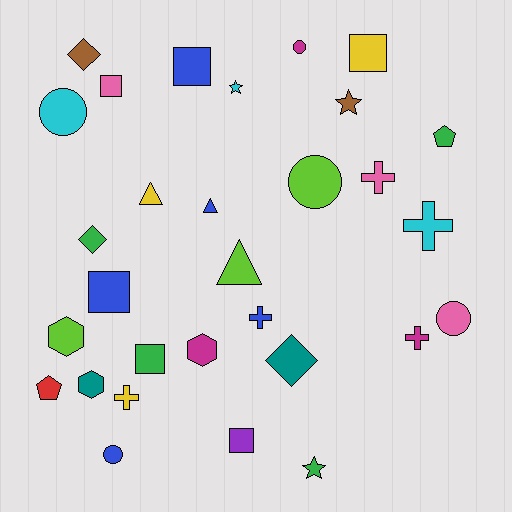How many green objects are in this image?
There are 4 green objects.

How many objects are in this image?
There are 30 objects.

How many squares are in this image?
There are 6 squares.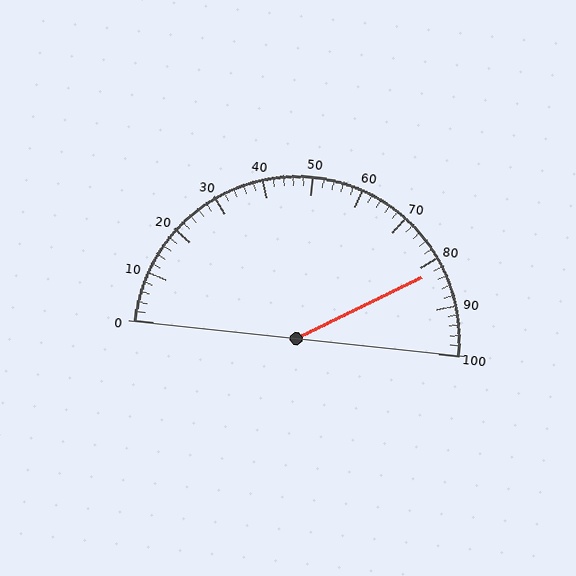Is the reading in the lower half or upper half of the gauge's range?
The reading is in the upper half of the range (0 to 100).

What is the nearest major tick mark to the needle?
The nearest major tick mark is 80.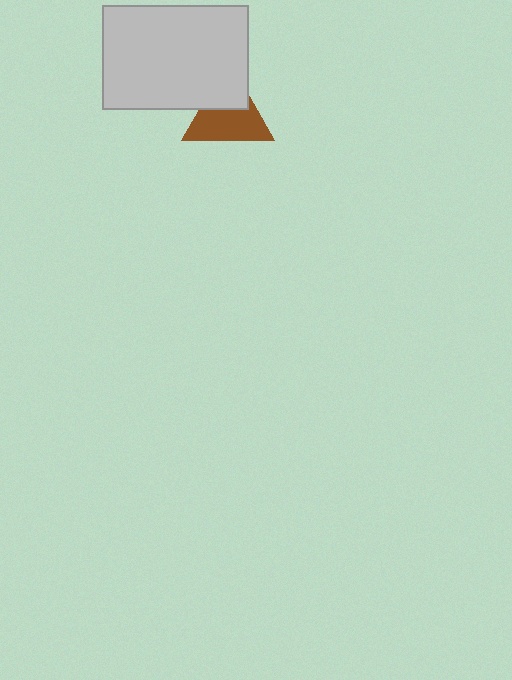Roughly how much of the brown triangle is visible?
About half of it is visible (roughly 64%).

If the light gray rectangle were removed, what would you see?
You would see the complete brown triangle.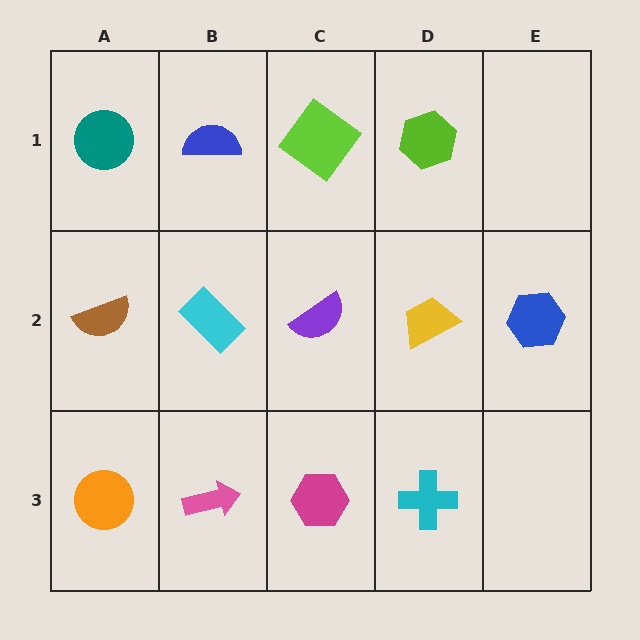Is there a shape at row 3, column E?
No, that cell is empty.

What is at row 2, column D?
A yellow trapezoid.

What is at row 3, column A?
An orange circle.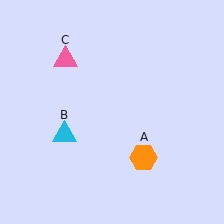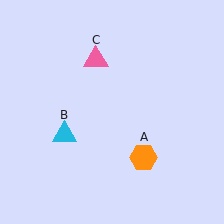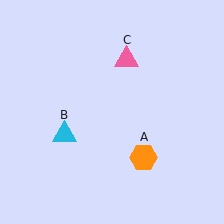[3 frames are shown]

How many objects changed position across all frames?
1 object changed position: pink triangle (object C).